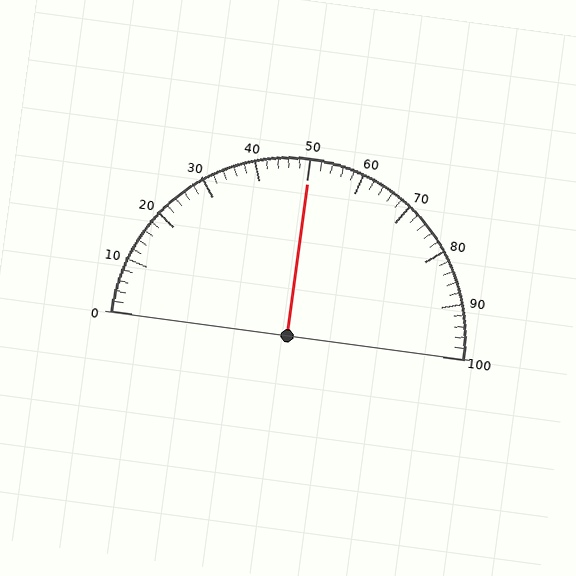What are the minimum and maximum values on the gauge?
The gauge ranges from 0 to 100.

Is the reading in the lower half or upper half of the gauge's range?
The reading is in the upper half of the range (0 to 100).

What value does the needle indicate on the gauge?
The needle indicates approximately 50.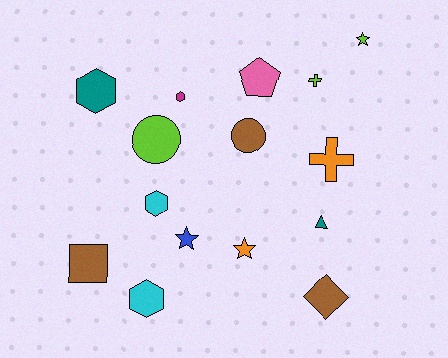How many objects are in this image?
There are 15 objects.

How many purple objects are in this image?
There are no purple objects.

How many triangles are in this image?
There is 1 triangle.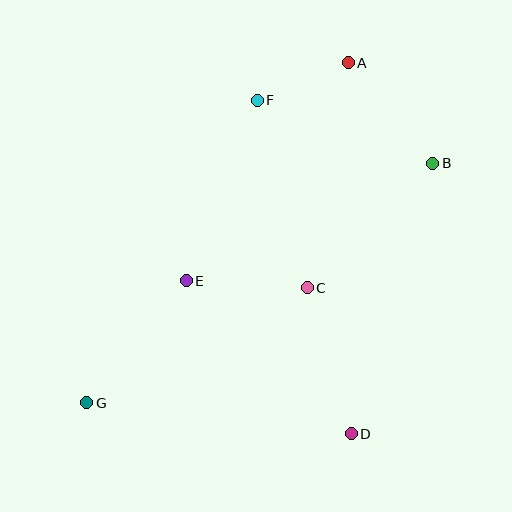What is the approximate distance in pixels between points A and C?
The distance between A and C is approximately 229 pixels.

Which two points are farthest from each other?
Points A and G are farthest from each other.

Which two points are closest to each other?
Points A and F are closest to each other.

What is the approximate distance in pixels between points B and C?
The distance between B and C is approximately 177 pixels.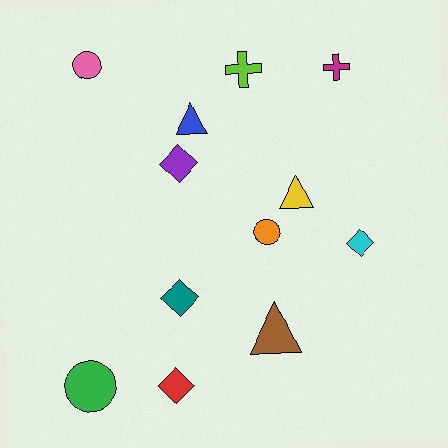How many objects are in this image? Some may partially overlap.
There are 12 objects.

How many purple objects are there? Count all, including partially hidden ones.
There is 1 purple object.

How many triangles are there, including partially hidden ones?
There are 3 triangles.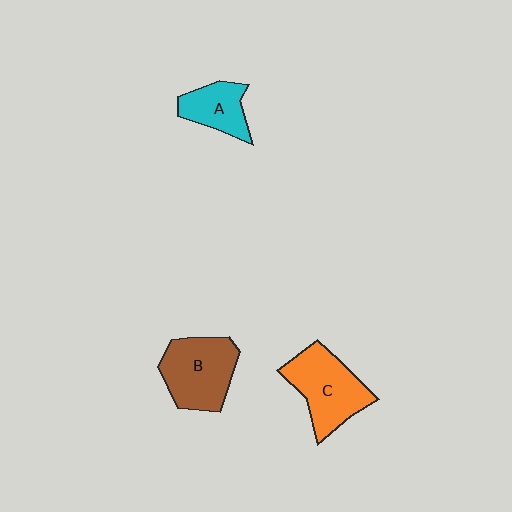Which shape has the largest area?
Shape C (orange).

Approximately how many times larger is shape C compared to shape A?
Approximately 1.7 times.